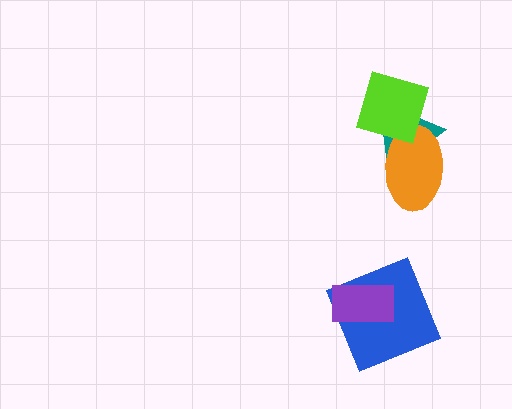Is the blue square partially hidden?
Yes, it is partially covered by another shape.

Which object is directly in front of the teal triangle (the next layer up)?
The orange ellipse is directly in front of the teal triangle.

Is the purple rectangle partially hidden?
No, no other shape covers it.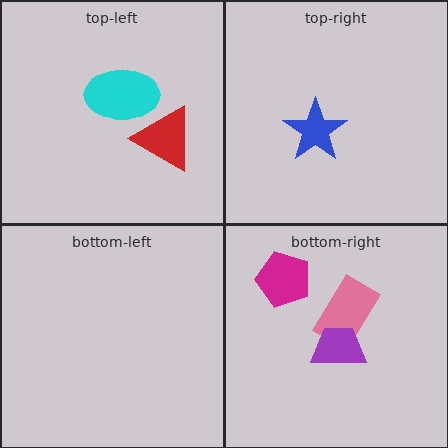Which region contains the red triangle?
The top-left region.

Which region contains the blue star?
The top-right region.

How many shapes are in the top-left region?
2.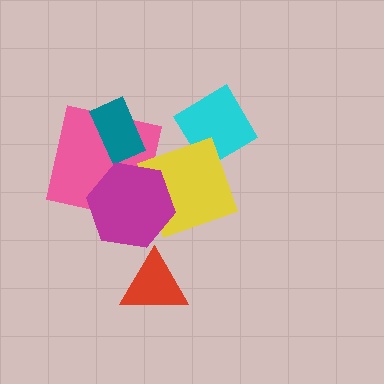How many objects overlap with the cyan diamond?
1 object overlaps with the cyan diamond.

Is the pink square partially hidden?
Yes, it is partially covered by another shape.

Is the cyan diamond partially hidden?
Yes, it is partially covered by another shape.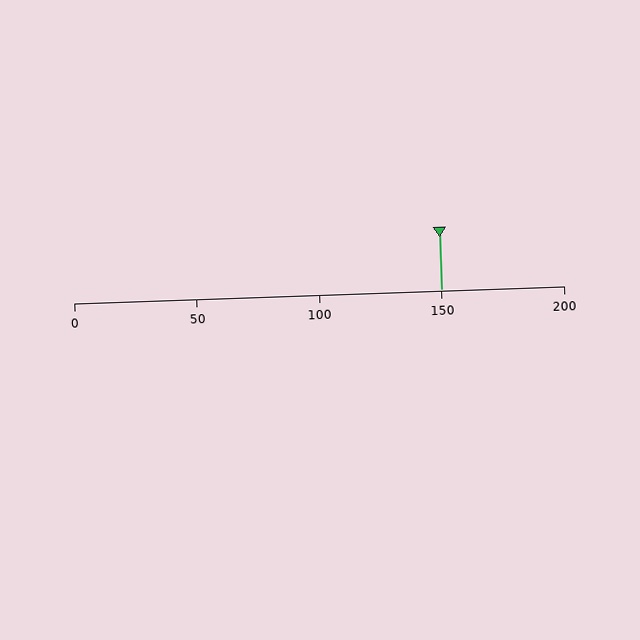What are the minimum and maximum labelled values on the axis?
The axis runs from 0 to 200.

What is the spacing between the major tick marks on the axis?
The major ticks are spaced 50 apart.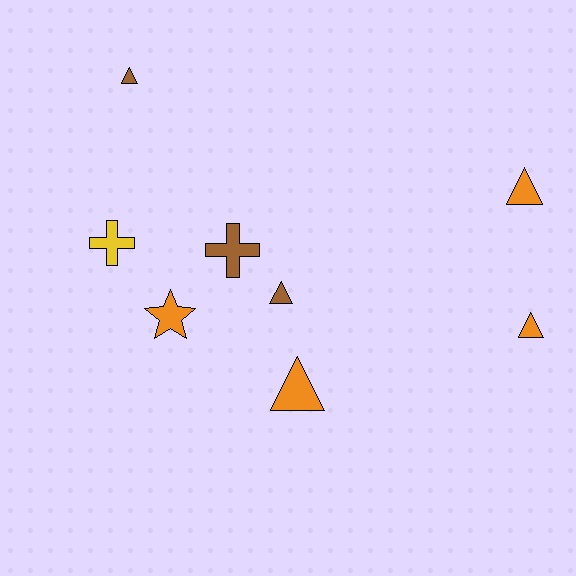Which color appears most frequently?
Orange, with 4 objects.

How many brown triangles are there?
There are 2 brown triangles.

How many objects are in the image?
There are 8 objects.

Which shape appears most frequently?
Triangle, with 5 objects.